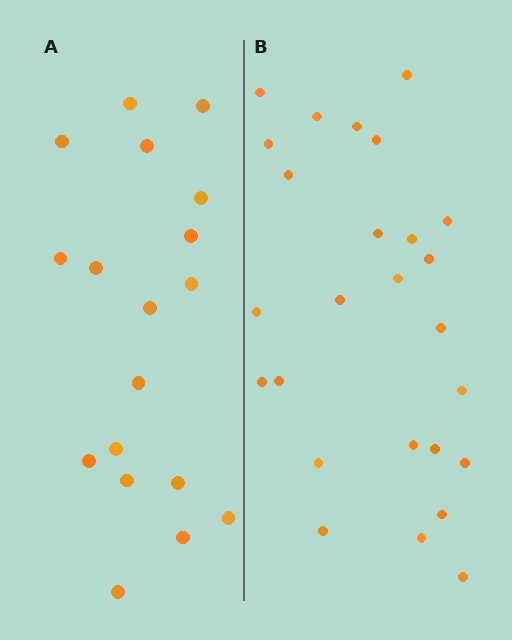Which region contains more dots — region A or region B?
Region B (the right region) has more dots.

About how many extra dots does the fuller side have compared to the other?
Region B has roughly 8 or so more dots than region A.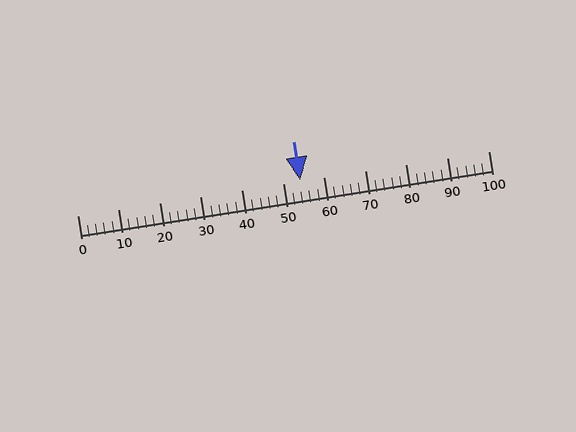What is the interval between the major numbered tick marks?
The major tick marks are spaced 10 units apart.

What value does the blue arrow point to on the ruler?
The blue arrow points to approximately 54.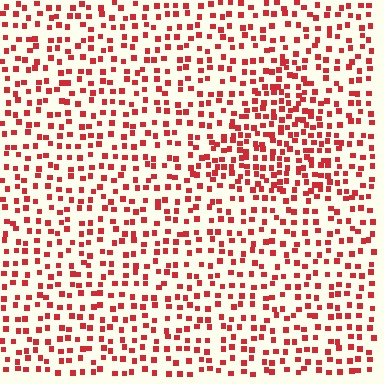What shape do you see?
I see a triangle.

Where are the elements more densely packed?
The elements are more densely packed inside the triangle boundary.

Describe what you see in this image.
The image contains small red elements arranged at two different densities. A triangle-shaped region is visible where the elements are more densely packed than the surrounding area.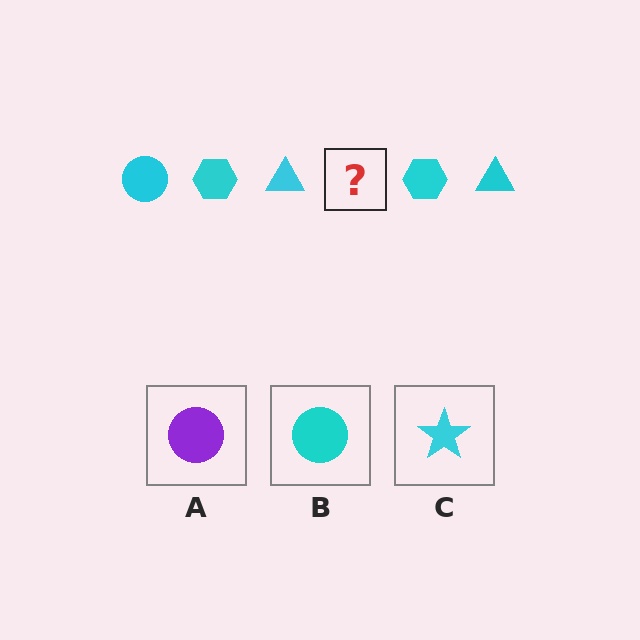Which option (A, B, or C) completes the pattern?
B.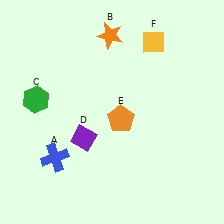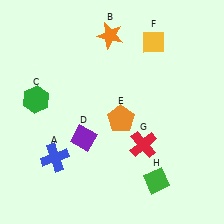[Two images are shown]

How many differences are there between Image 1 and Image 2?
There are 2 differences between the two images.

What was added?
A red cross (G), a green diamond (H) were added in Image 2.